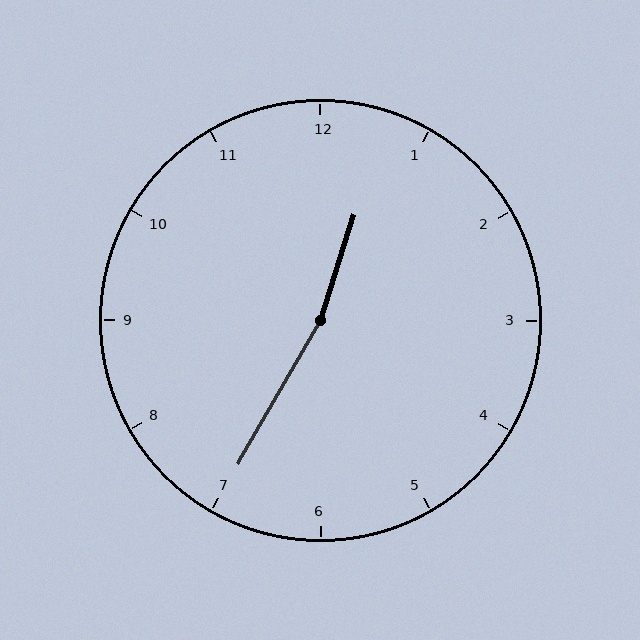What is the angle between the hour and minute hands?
Approximately 168 degrees.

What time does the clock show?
12:35.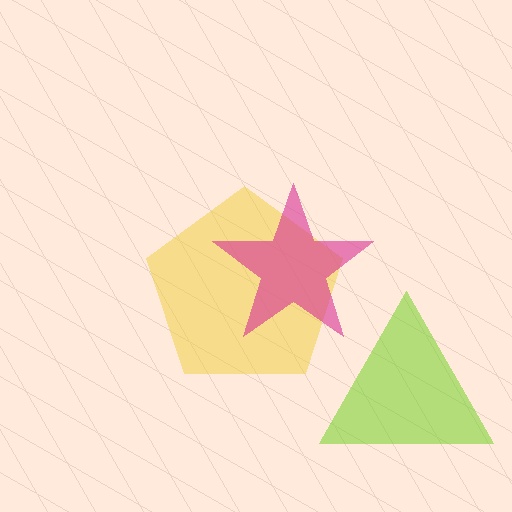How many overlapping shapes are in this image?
There are 3 overlapping shapes in the image.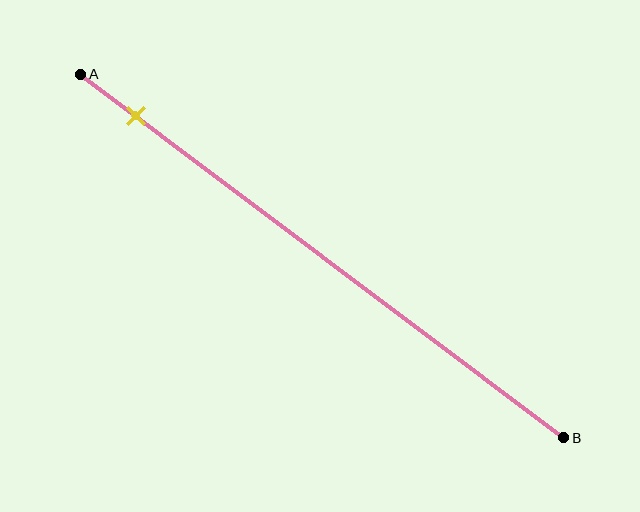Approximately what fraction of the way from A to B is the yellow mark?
The yellow mark is approximately 10% of the way from A to B.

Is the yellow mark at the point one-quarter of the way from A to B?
No, the mark is at about 10% from A, not at the 25% one-quarter point.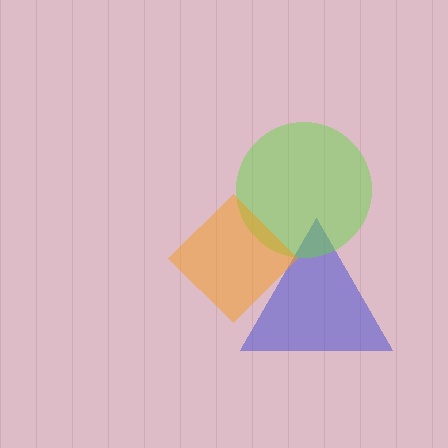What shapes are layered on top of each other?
The layered shapes are: a blue triangle, a lime circle, an orange diamond.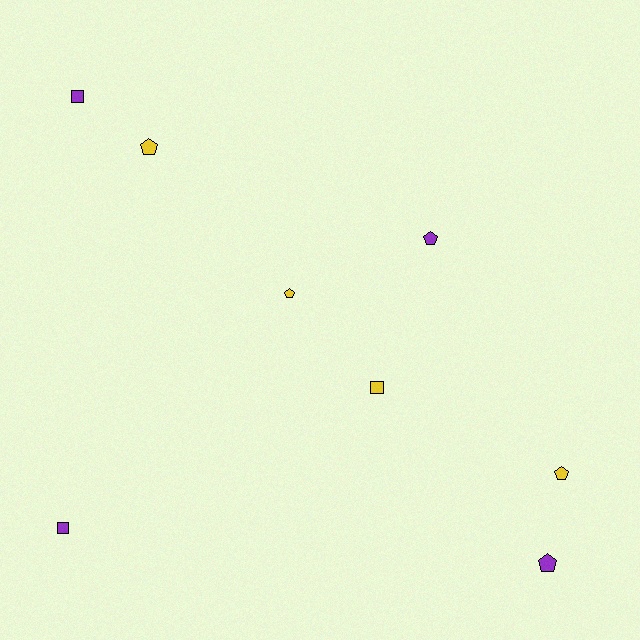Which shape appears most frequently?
Pentagon, with 5 objects.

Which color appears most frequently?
Purple, with 4 objects.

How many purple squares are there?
There are 2 purple squares.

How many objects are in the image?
There are 8 objects.